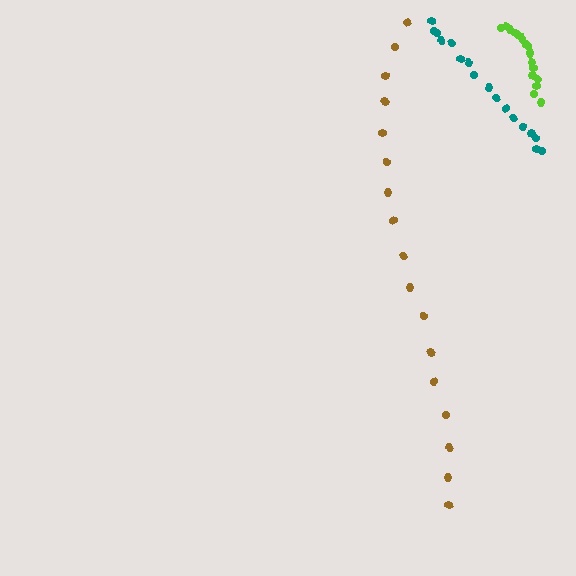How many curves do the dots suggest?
There are 3 distinct paths.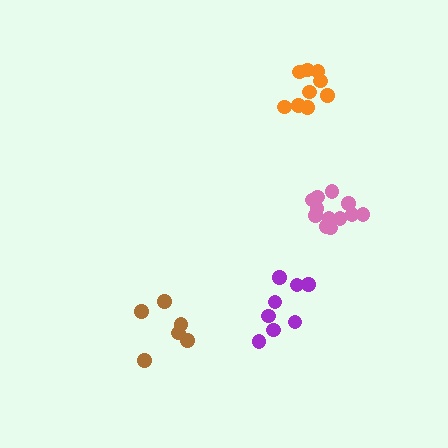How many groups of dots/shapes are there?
There are 4 groups.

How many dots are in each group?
Group 1: 12 dots, Group 2: 9 dots, Group 3: 8 dots, Group 4: 6 dots (35 total).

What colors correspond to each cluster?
The clusters are colored: pink, orange, purple, brown.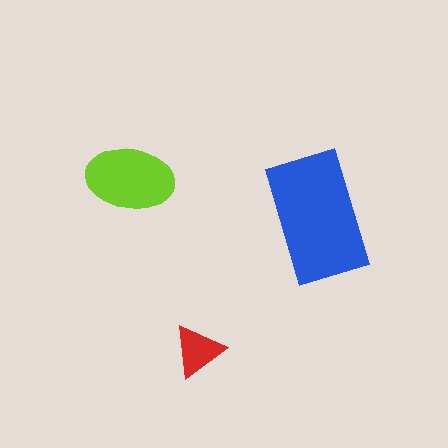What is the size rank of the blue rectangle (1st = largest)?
1st.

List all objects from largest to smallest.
The blue rectangle, the lime ellipse, the red triangle.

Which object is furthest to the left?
The lime ellipse is leftmost.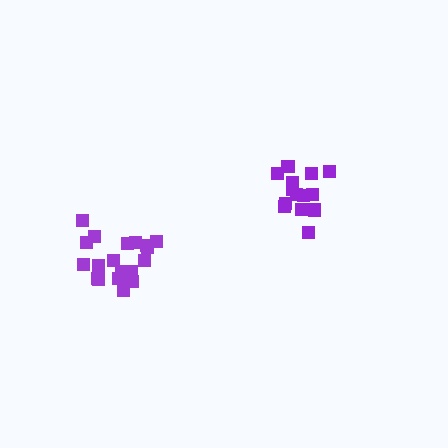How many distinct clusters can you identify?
There are 2 distinct clusters.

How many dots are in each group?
Group 1: 14 dots, Group 2: 20 dots (34 total).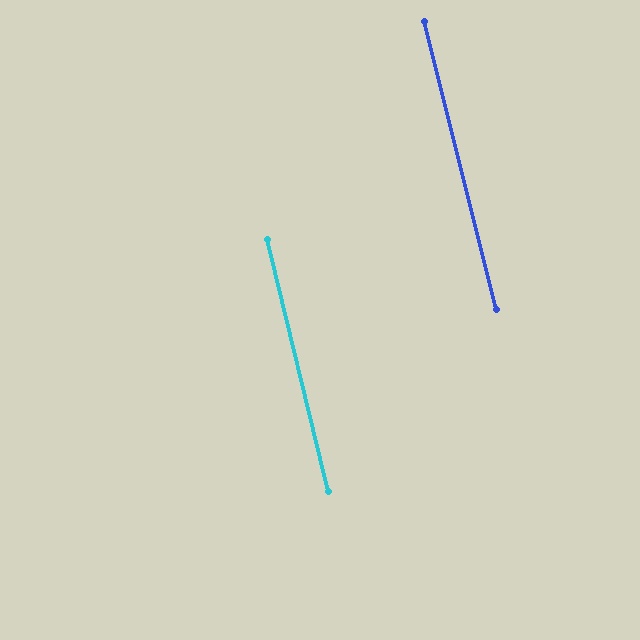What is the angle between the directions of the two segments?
Approximately 0 degrees.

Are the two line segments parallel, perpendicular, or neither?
Parallel — their directions differ by only 0.4°.